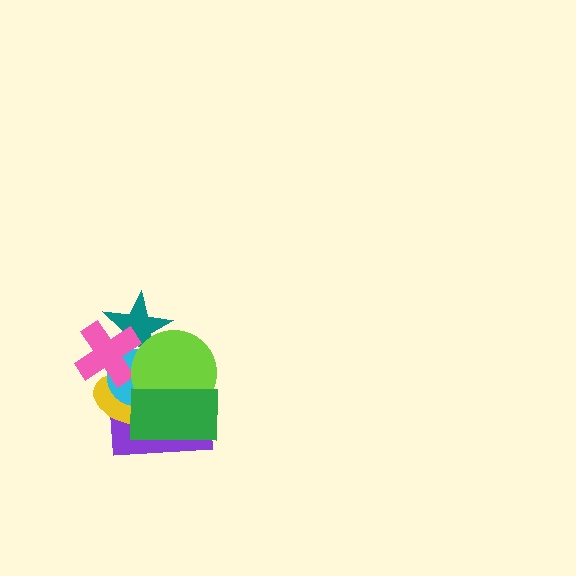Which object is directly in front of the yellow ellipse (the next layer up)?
The cyan circle is directly in front of the yellow ellipse.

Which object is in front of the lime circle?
The green rectangle is in front of the lime circle.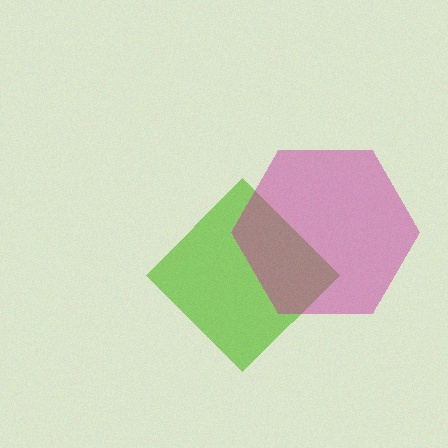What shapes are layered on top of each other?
The layered shapes are: a lime diamond, a magenta hexagon.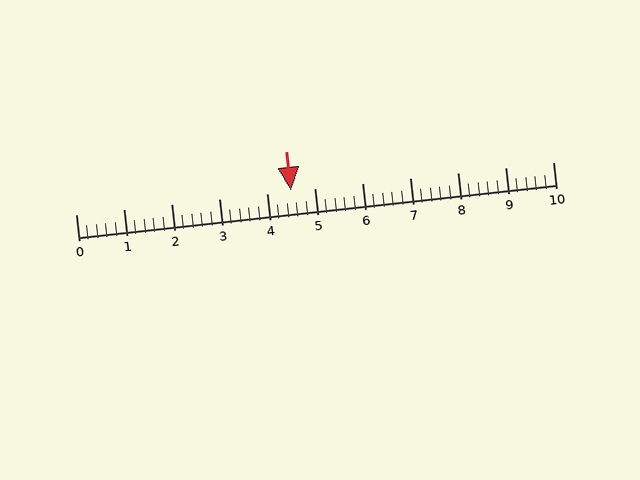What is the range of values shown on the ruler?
The ruler shows values from 0 to 10.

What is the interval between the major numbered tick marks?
The major tick marks are spaced 1 units apart.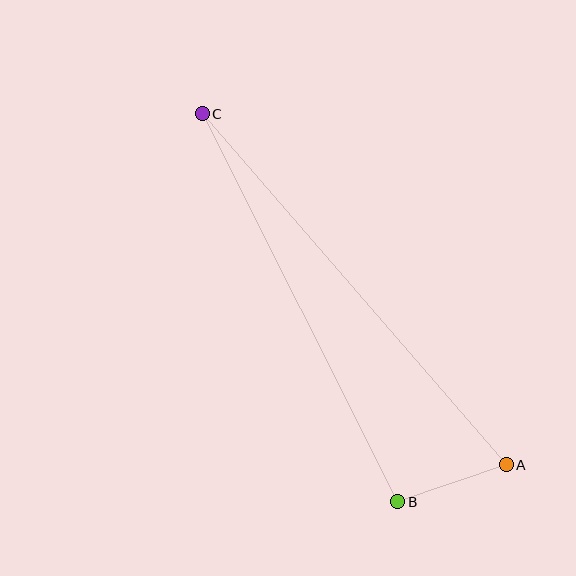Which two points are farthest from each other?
Points A and C are farthest from each other.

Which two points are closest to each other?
Points A and B are closest to each other.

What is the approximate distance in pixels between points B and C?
The distance between B and C is approximately 434 pixels.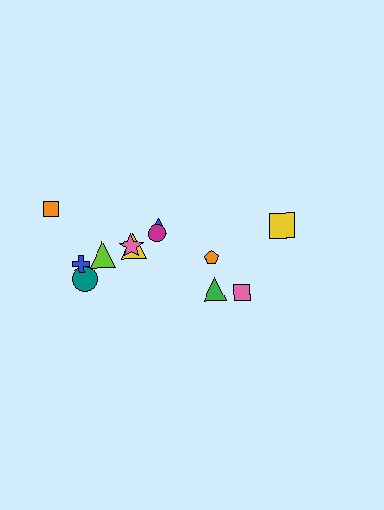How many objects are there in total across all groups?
There are 12 objects.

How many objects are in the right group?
There are 4 objects.